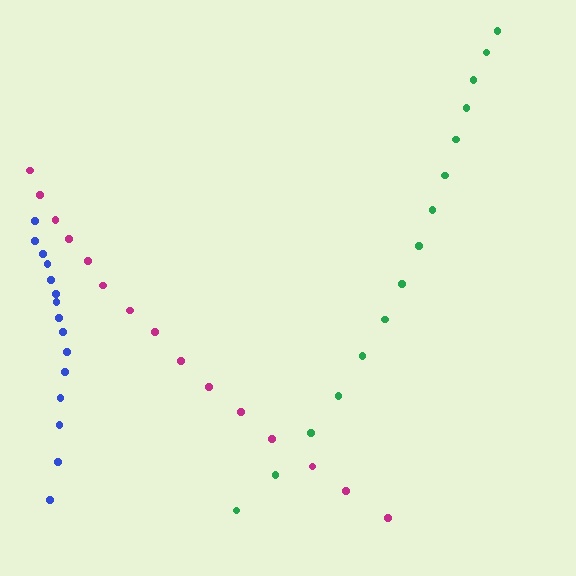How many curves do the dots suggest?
There are 3 distinct paths.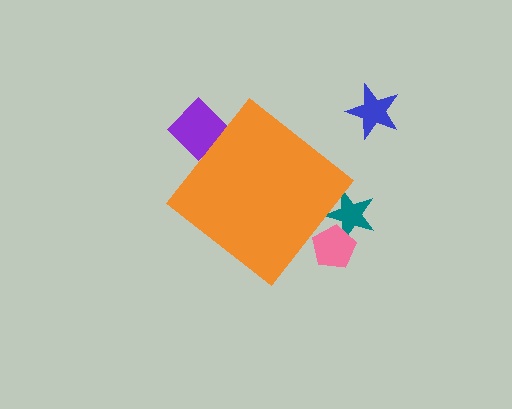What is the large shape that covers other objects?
An orange diamond.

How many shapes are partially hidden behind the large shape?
3 shapes are partially hidden.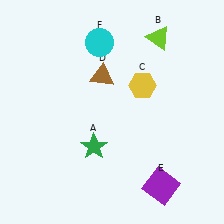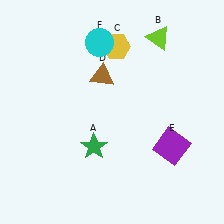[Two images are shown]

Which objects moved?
The objects that moved are: the yellow hexagon (C), the purple square (E).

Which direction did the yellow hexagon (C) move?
The yellow hexagon (C) moved up.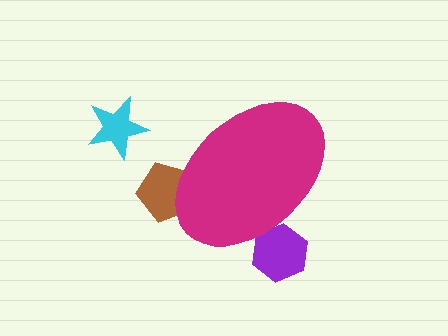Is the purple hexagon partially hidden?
Yes, the purple hexagon is partially hidden behind the magenta ellipse.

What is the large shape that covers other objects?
A magenta ellipse.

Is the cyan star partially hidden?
No, the cyan star is fully visible.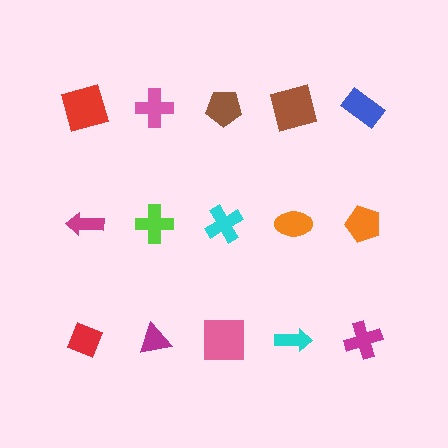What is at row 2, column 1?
A magenta arrow.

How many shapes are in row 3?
5 shapes.